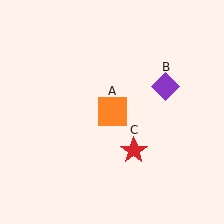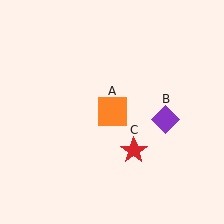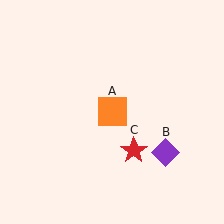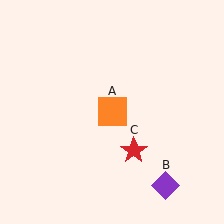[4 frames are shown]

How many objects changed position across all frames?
1 object changed position: purple diamond (object B).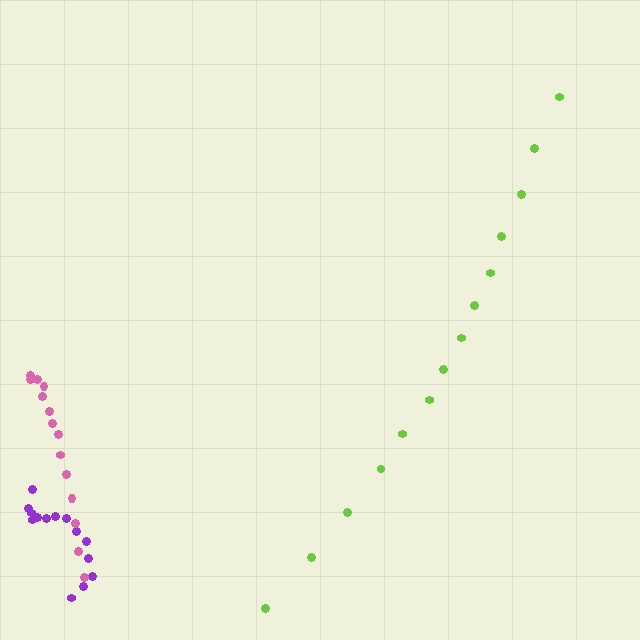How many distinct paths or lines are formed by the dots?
There are 3 distinct paths.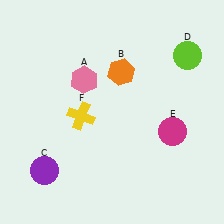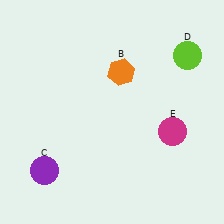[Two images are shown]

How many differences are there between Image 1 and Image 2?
There are 2 differences between the two images.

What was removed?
The pink hexagon (A), the yellow cross (F) were removed in Image 2.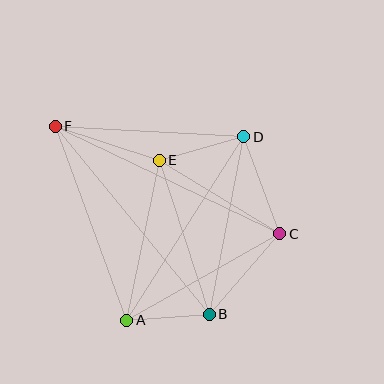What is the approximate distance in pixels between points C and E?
The distance between C and E is approximately 142 pixels.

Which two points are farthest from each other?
Points C and F are farthest from each other.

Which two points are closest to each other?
Points A and B are closest to each other.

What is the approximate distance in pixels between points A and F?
The distance between A and F is approximately 207 pixels.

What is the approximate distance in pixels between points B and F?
The distance between B and F is approximately 243 pixels.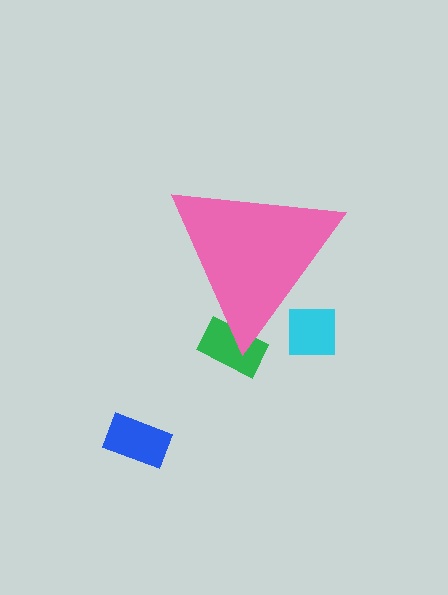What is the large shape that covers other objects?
A pink triangle.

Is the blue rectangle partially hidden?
No, the blue rectangle is fully visible.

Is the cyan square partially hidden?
Yes, the cyan square is partially hidden behind the pink triangle.